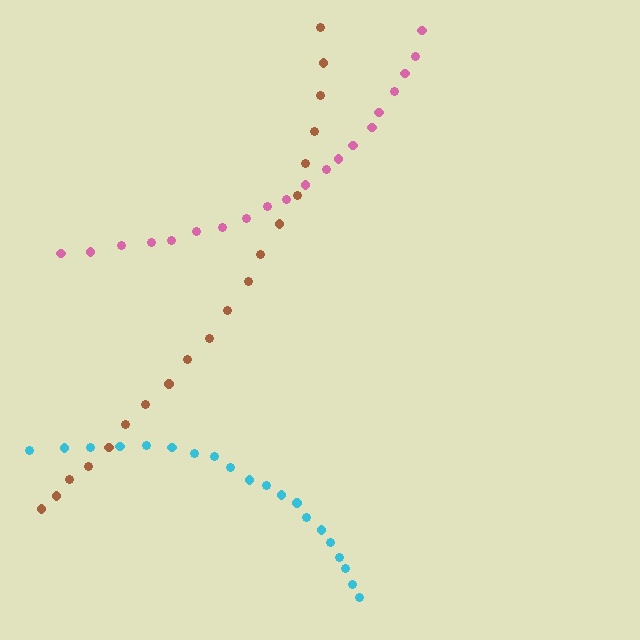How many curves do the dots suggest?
There are 3 distinct paths.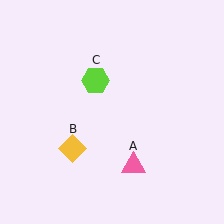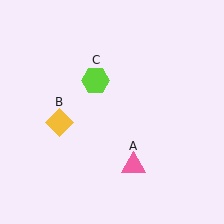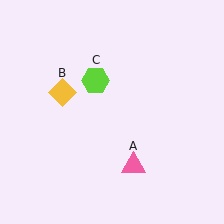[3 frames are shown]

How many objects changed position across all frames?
1 object changed position: yellow diamond (object B).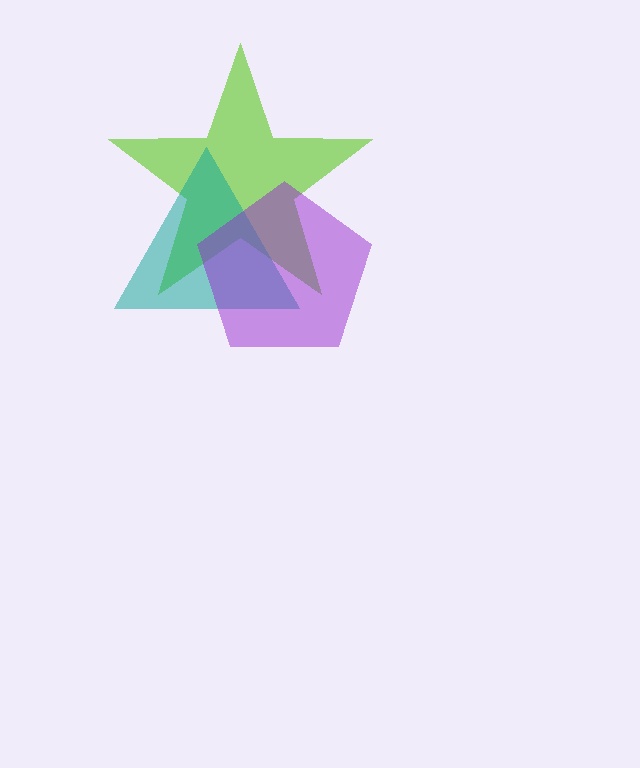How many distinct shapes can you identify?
There are 3 distinct shapes: a lime star, a teal triangle, a purple pentagon.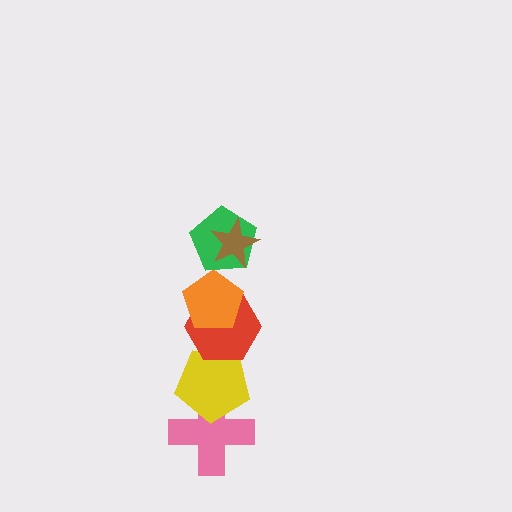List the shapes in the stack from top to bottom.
From top to bottom: the brown star, the green pentagon, the orange pentagon, the red hexagon, the yellow pentagon, the pink cross.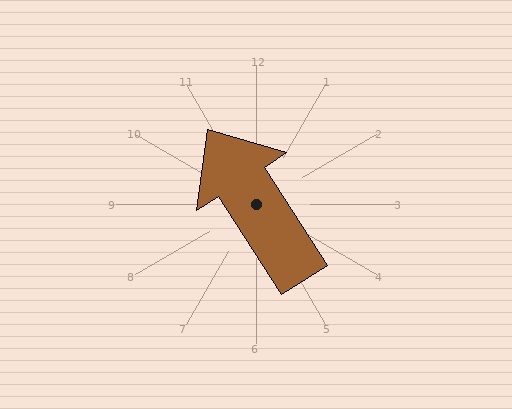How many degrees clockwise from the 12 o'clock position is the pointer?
Approximately 327 degrees.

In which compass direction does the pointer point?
Northwest.